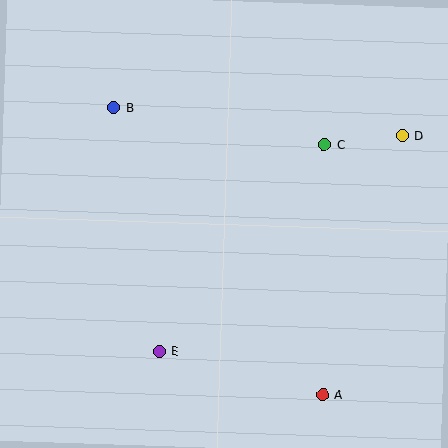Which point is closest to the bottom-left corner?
Point E is closest to the bottom-left corner.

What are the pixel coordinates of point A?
Point A is at (323, 395).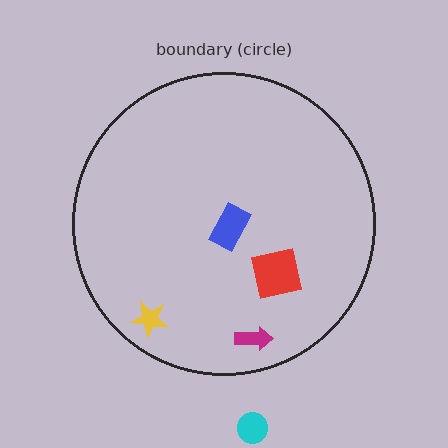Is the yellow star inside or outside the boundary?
Inside.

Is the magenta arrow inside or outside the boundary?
Inside.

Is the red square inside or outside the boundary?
Inside.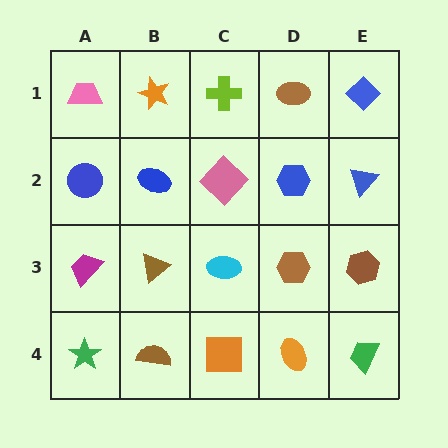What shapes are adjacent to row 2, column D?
A brown ellipse (row 1, column D), a brown hexagon (row 3, column D), a pink diamond (row 2, column C), a blue triangle (row 2, column E).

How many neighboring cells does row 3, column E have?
3.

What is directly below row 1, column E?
A blue triangle.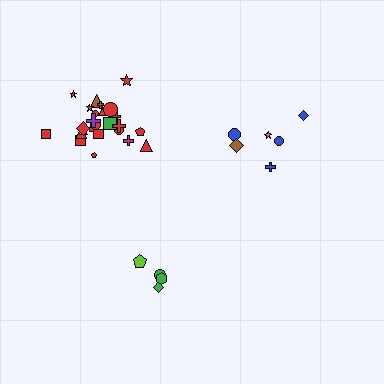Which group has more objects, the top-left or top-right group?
The top-left group.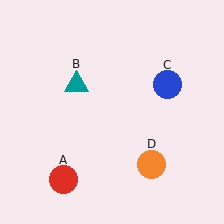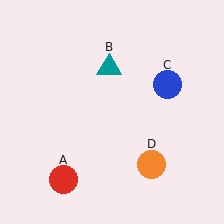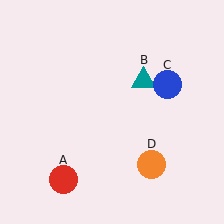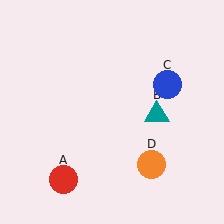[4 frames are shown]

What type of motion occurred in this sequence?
The teal triangle (object B) rotated clockwise around the center of the scene.